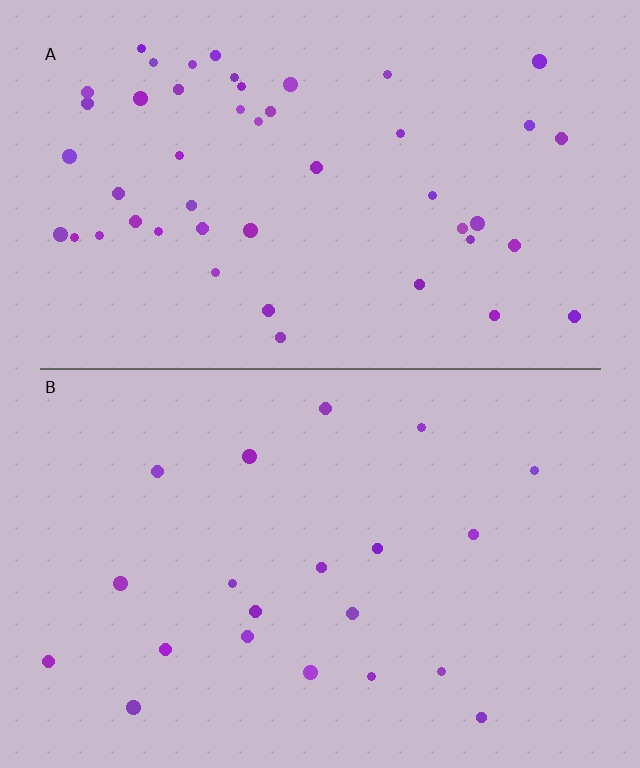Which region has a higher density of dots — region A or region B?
A (the top).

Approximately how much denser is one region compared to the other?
Approximately 2.3× — region A over region B.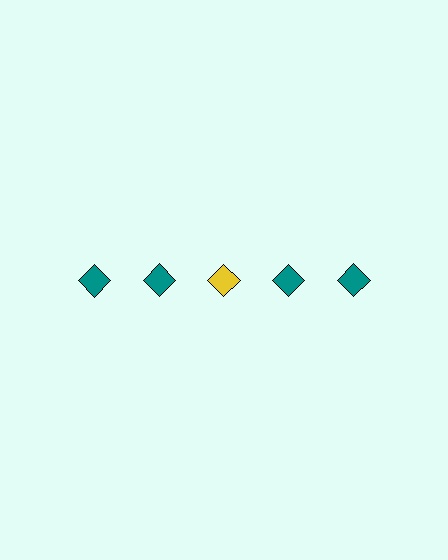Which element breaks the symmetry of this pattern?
The yellow diamond in the top row, center column breaks the symmetry. All other shapes are teal diamonds.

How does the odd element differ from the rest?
It has a different color: yellow instead of teal.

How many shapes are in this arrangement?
There are 5 shapes arranged in a grid pattern.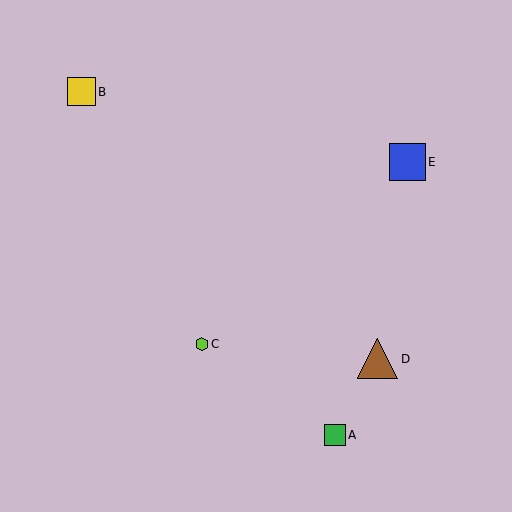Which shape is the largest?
The brown triangle (labeled D) is the largest.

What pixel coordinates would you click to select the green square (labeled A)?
Click at (335, 435) to select the green square A.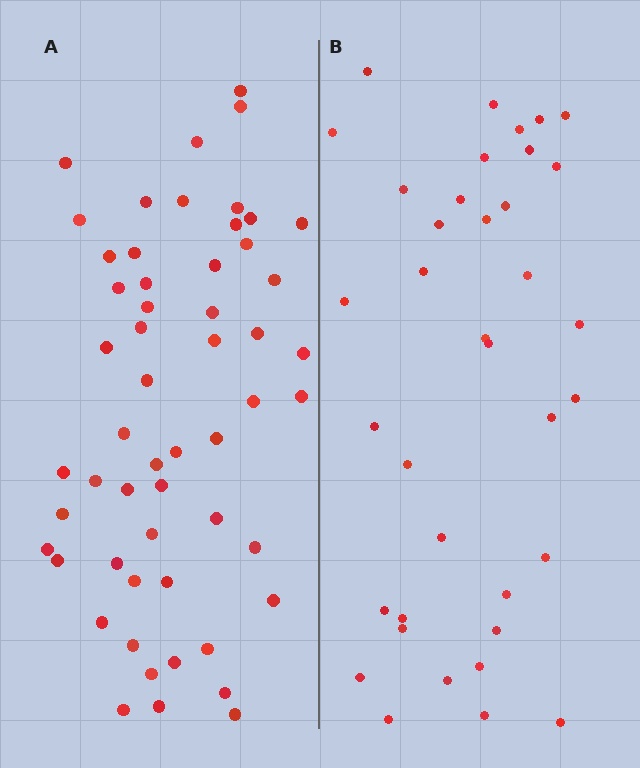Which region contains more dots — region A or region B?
Region A (the left region) has more dots.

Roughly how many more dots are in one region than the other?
Region A has approximately 20 more dots than region B.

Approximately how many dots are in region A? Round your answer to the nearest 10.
About 60 dots. (The exact count is 55, which rounds to 60.)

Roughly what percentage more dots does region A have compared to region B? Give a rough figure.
About 50% more.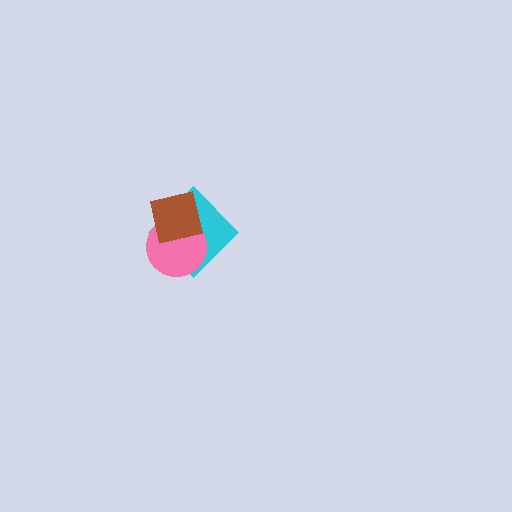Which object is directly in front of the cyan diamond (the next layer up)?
The pink circle is directly in front of the cyan diamond.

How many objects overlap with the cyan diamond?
2 objects overlap with the cyan diamond.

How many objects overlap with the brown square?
2 objects overlap with the brown square.